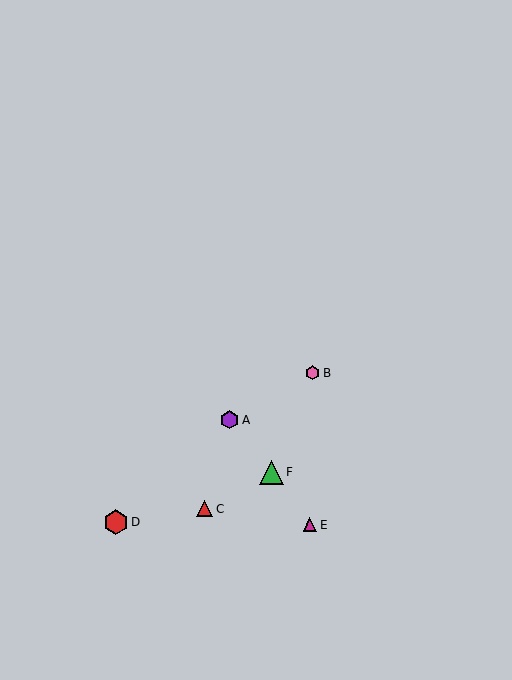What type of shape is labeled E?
Shape E is a magenta triangle.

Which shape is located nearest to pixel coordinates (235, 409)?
The purple hexagon (labeled A) at (230, 420) is nearest to that location.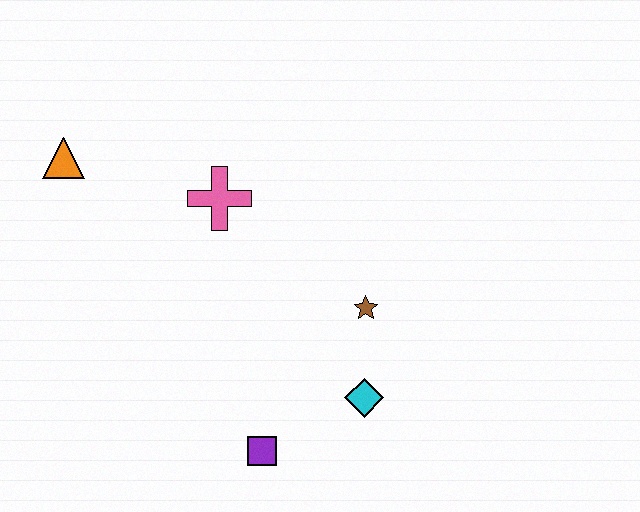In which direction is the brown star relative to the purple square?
The brown star is above the purple square.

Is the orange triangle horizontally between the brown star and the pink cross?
No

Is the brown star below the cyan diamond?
No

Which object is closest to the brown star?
The cyan diamond is closest to the brown star.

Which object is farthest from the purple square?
The orange triangle is farthest from the purple square.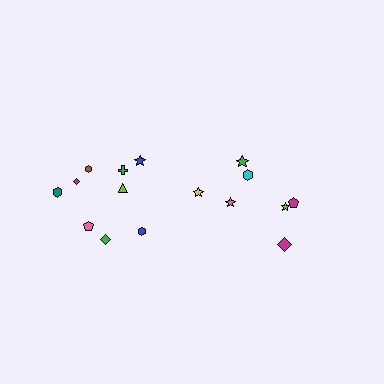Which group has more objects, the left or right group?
The left group.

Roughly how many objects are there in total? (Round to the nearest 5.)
Roughly 15 objects in total.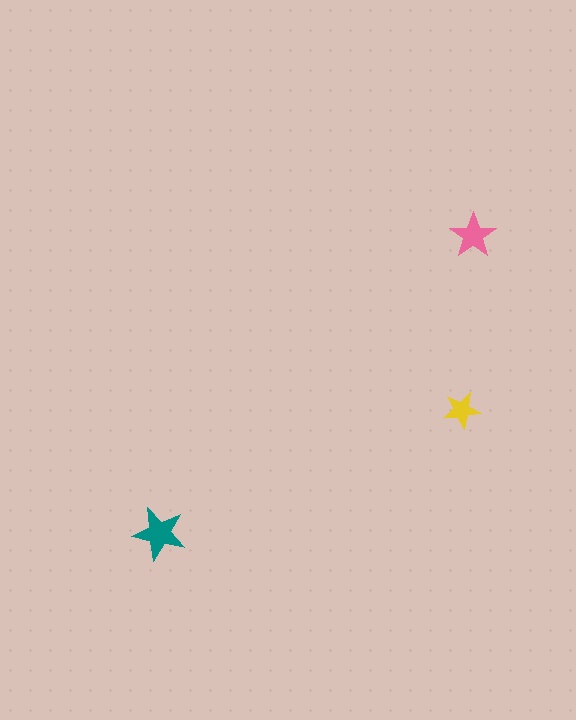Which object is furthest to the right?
The pink star is rightmost.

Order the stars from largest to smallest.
the teal one, the pink one, the yellow one.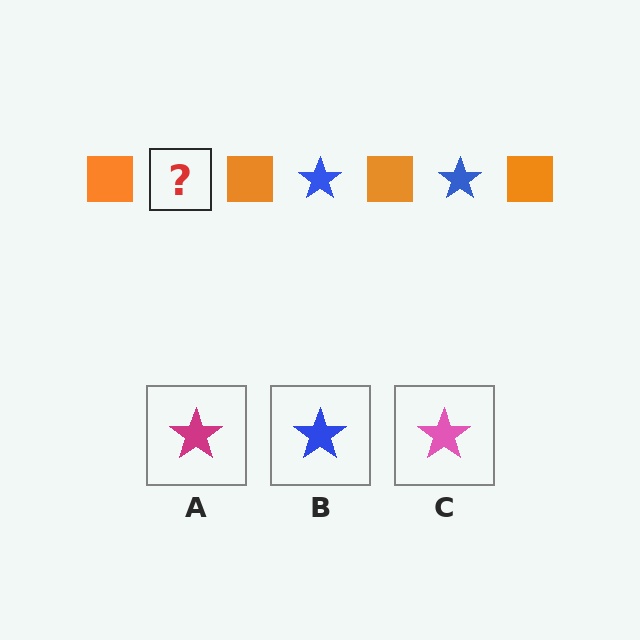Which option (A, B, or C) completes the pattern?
B.